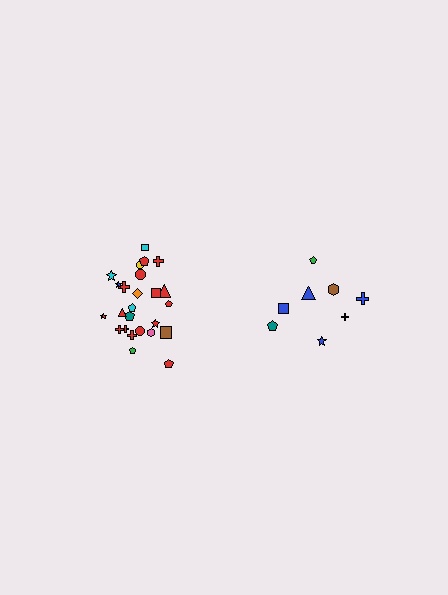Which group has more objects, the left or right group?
The left group.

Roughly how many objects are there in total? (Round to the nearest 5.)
Roughly 35 objects in total.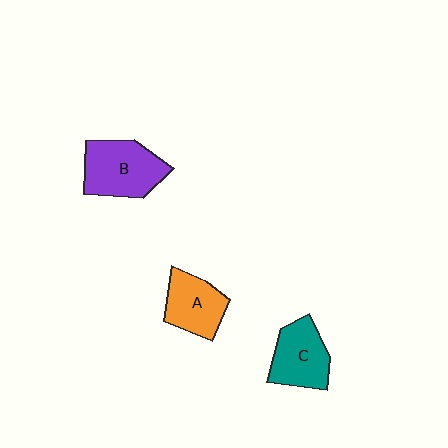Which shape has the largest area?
Shape B (purple).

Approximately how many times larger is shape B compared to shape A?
Approximately 1.3 times.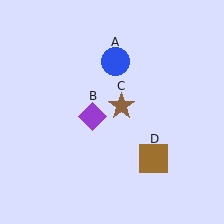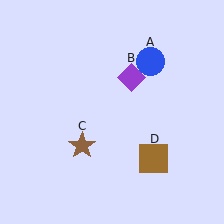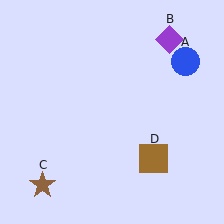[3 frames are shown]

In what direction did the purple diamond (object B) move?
The purple diamond (object B) moved up and to the right.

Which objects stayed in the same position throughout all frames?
Brown square (object D) remained stationary.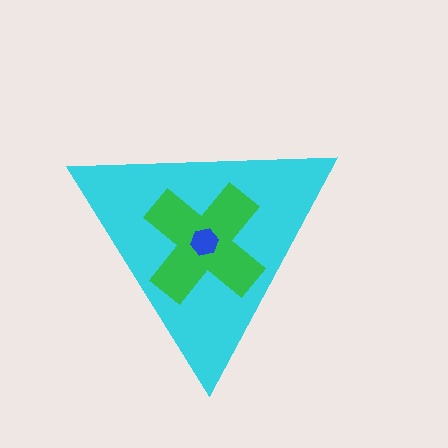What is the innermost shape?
The blue hexagon.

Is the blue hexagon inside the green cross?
Yes.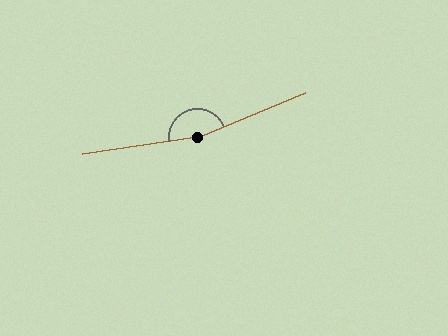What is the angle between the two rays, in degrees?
Approximately 166 degrees.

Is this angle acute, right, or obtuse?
It is obtuse.